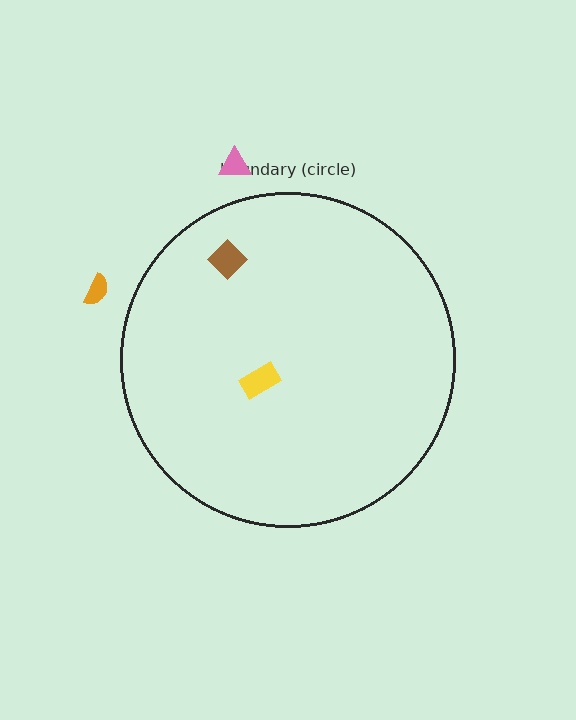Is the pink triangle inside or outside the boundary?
Outside.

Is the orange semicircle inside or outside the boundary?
Outside.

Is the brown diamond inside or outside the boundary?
Inside.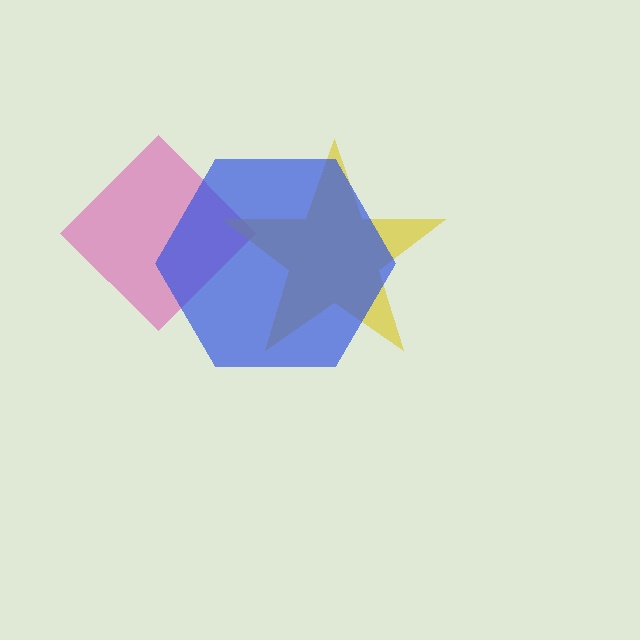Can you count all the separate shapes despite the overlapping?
Yes, there are 3 separate shapes.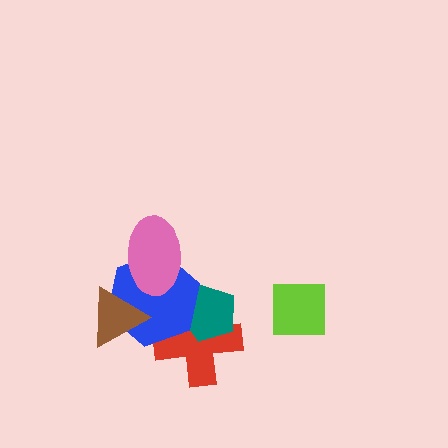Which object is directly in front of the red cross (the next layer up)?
The teal pentagon is directly in front of the red cross.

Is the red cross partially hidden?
Yes, it is partially covered by another shape.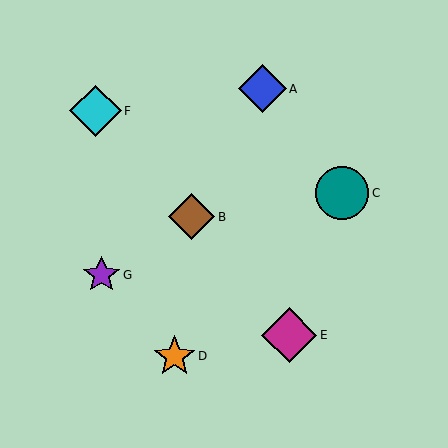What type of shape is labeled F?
Shape F is a cyan diamond.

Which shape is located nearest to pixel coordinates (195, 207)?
The brown diamond (labeled B) at (192, 217) is nearest to that location.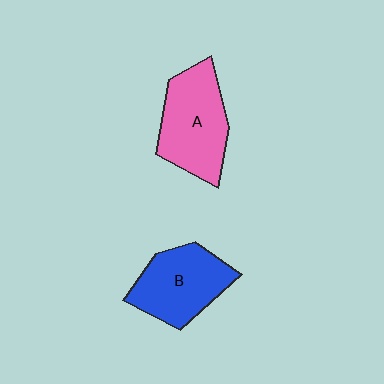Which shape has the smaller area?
Shape B (blue).